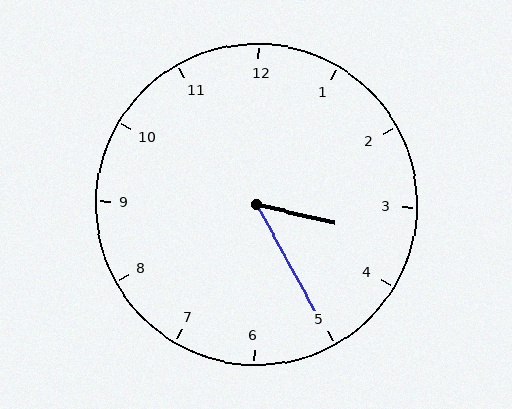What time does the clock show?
3:25.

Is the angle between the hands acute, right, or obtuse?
It is acute.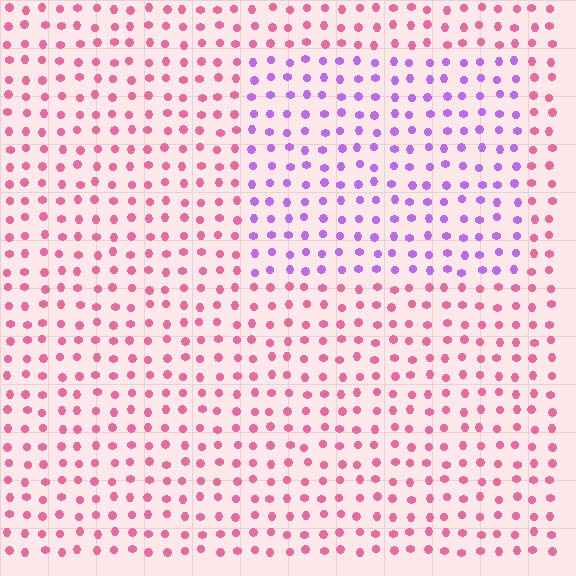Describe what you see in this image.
The image is filled with small pink elements in a uniform arrangement. A rectangle-shaped region is visible where the elements are tinted to a slightly different hue, forming a subtle color boundary.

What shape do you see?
I see a rectangle.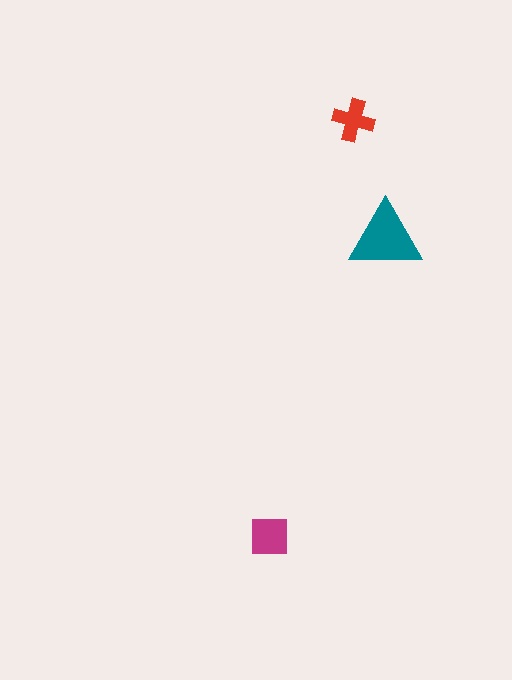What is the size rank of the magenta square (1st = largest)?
2nd.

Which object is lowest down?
The magenta square is bottommost.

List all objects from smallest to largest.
The red cross, the magenta square, the teal triangle.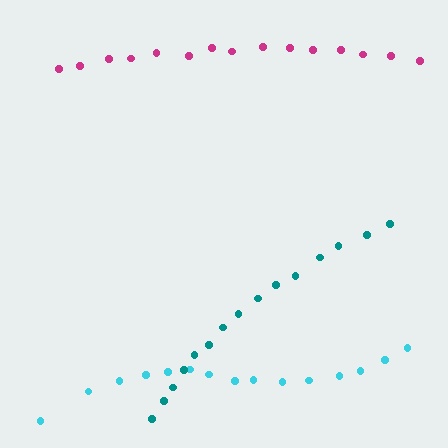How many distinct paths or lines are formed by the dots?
There are 3 distinct paths.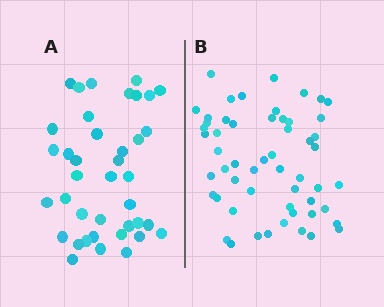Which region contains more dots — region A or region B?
Region B (the right region) has more dots.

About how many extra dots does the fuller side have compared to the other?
Region B has approximately 15 more dots than region A.